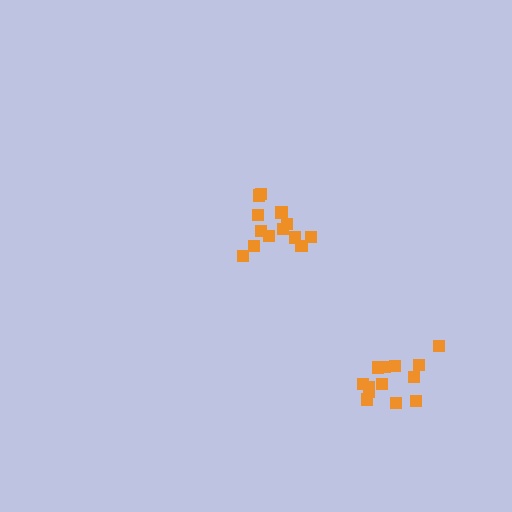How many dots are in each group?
Group 1: 13 dots, Group 2: 13 dots (26 total).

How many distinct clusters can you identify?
There are 2 distinct clusters.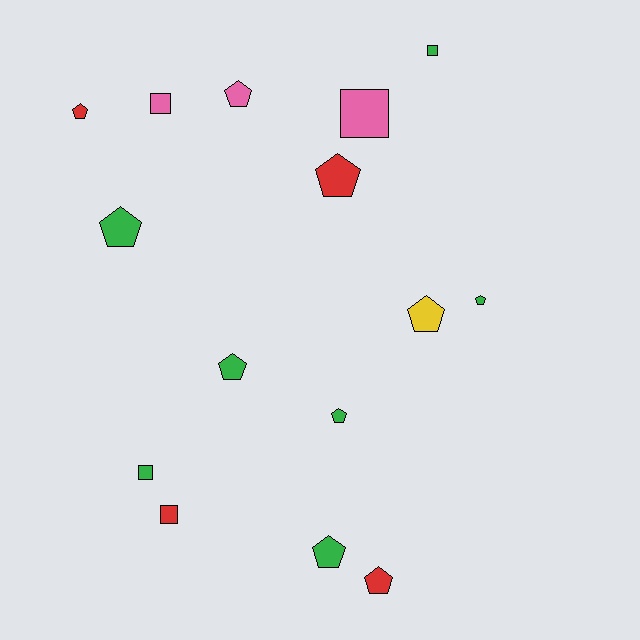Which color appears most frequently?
Green, with 7 objects.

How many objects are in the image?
There are 15 objects.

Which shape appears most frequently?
Pentagon, with 10 objects.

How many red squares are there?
There is 1 red square.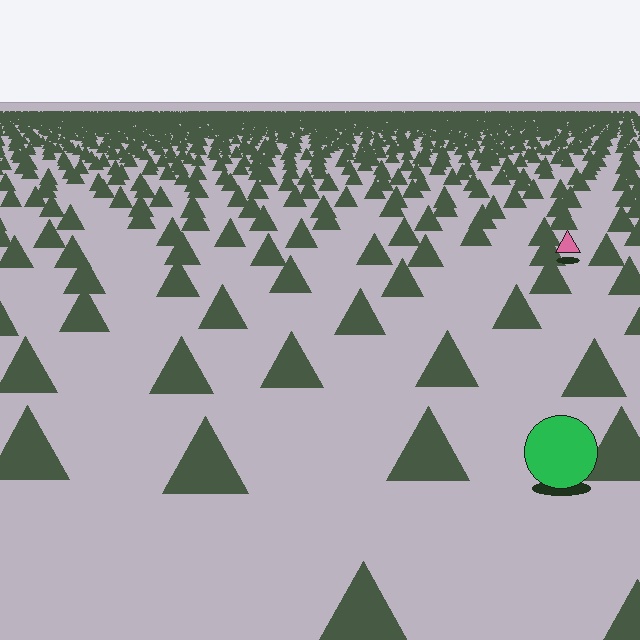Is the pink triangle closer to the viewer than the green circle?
No. The green circle is closer — you can tell from the texture gradient: the ground texture is coarser near it.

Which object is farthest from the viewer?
The pink triangle is farthest from the viewer. It appears smaller and the ground texture around it is denser.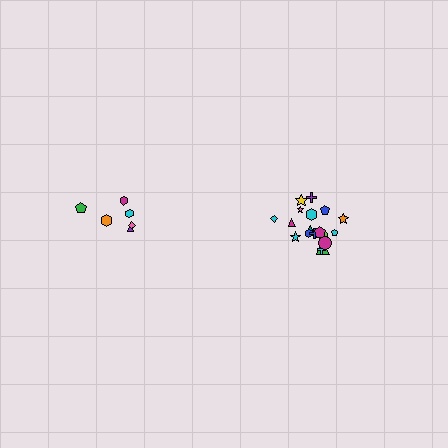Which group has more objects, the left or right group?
The right group.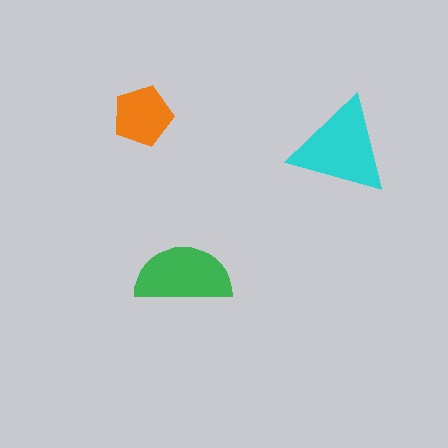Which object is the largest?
The cyan triangle.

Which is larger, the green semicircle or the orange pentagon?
The green semicircle.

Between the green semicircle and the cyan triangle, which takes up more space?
The cyan triangle.